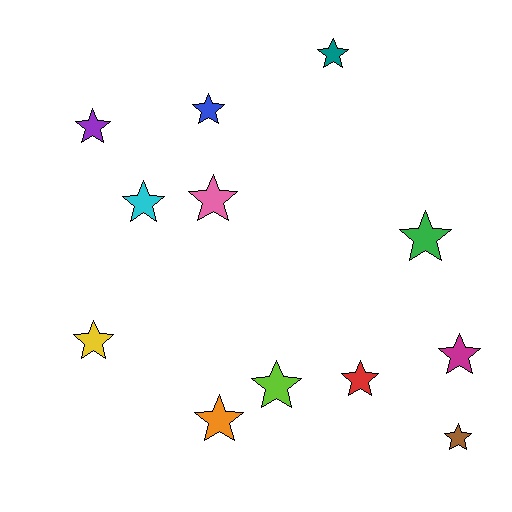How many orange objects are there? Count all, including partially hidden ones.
There is 1 orange object.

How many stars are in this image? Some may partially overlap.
There are 12 stars.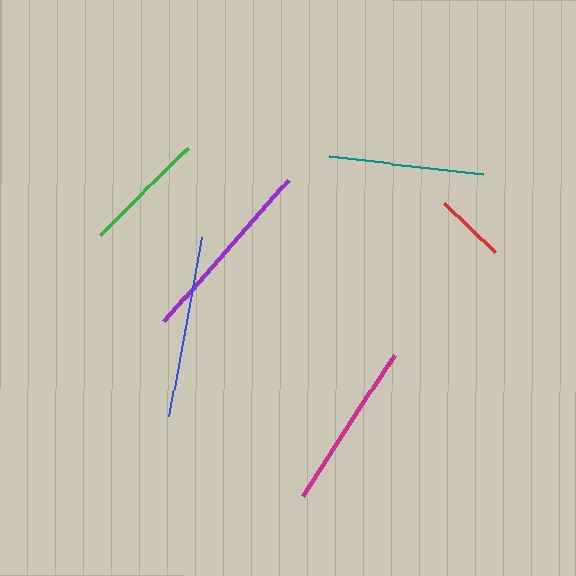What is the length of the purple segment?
The purple segment is approximately 188 pixels long.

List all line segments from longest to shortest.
From longest to shortest: purple, blue, magenta, teal, green, red.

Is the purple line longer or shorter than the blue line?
The purple line is longer than the blue line.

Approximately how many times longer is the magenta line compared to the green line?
The magenta line is approximately 1.4 times the length of the green line.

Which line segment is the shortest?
The red line is the shortest at approximately 71 pixels.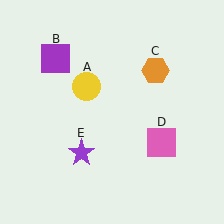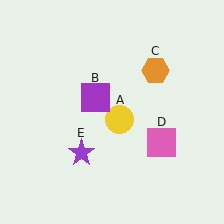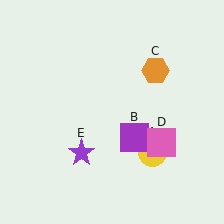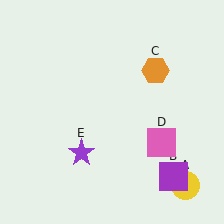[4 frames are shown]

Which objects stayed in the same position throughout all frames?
Orange hexagon (object C) and pink square (object D) and purple star (object E) remained stationary.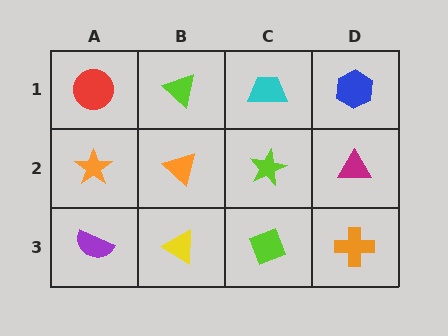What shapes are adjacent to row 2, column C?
A cyan trapezoid (row 1, column C), a lime diamond (row 3, column C), an orange triangle (row 2, column B), a magenta triangle (row 2, column D).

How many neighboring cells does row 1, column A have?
2.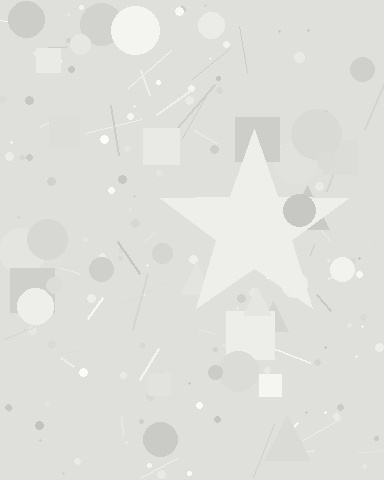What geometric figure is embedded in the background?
A star is embedded in the background.